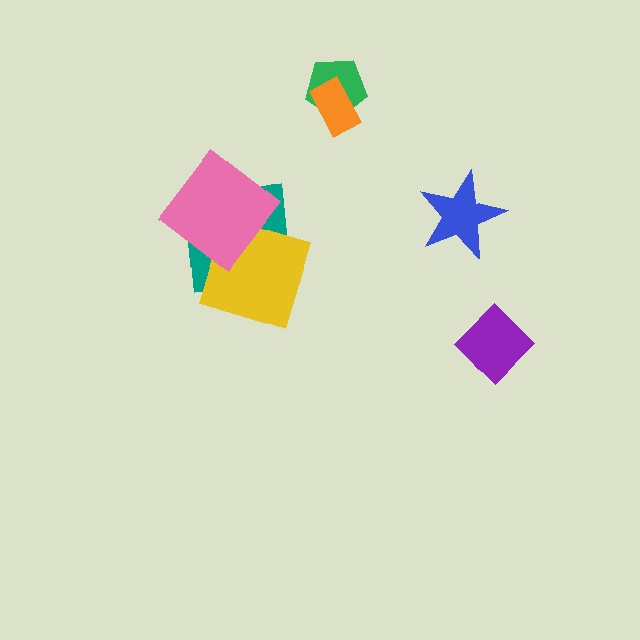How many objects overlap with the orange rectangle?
1 object overlaps with the orange rectangle.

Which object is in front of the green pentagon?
The orange rectangle is in front of the green pentagon.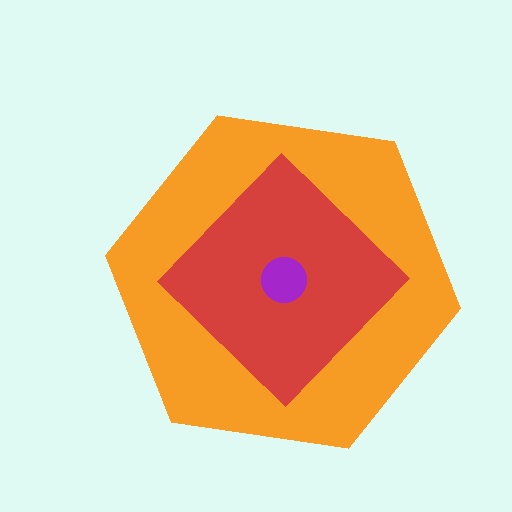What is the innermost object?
The purple circle.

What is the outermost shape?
The orange hexagon.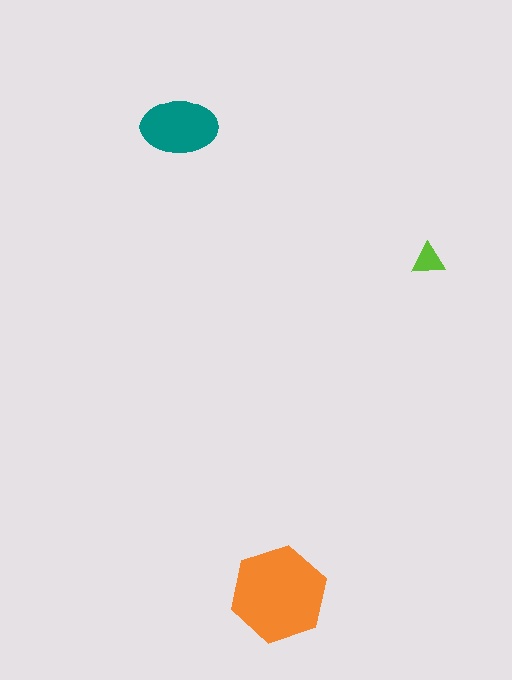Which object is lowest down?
The orange hexagon is bottommost.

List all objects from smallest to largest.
The lime triangle, the teal ellipse, the orange hexagon.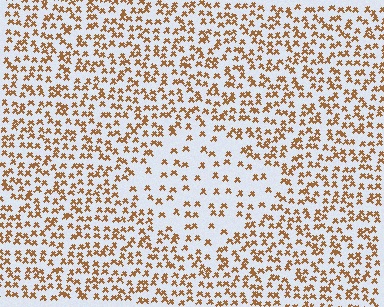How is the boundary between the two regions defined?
The boundary is defined by a change in element density (approximately 2.2x ratio). All elements are the same color, size, and shape.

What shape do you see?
I see a diamond.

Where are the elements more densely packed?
The elements are more densely packed outside the diamond boundary.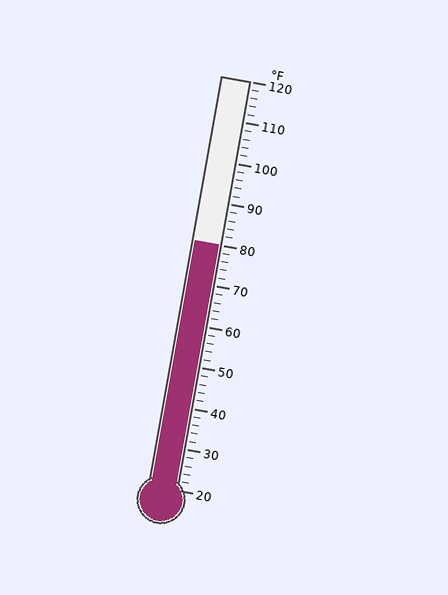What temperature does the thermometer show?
The thermometer shows approximately 80°F.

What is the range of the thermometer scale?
The thermometer scale ranges from 20°F to 120°F.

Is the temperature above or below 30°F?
The temperature is above 30°F.